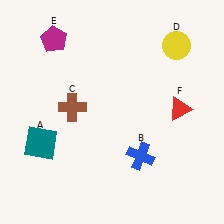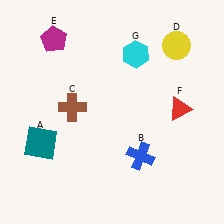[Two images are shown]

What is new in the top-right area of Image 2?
A cyan hexagon (G) was added in the top-right area of Image 2.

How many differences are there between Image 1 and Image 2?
There is 1 difference between the two images.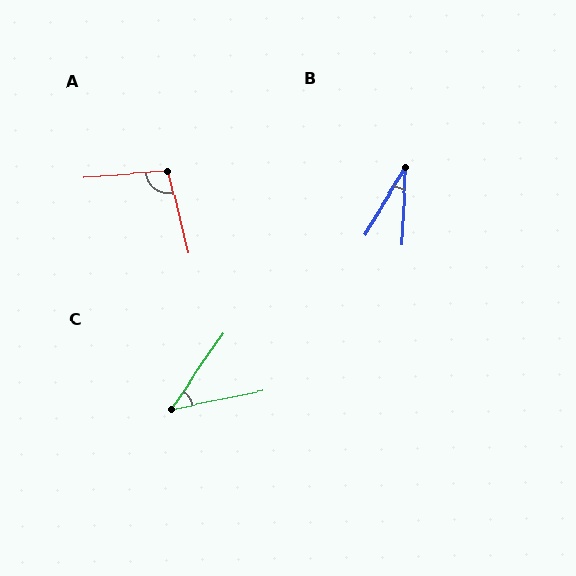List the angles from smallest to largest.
B (29°), C (44°), A (100°).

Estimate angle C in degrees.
Approximately 44 degrees.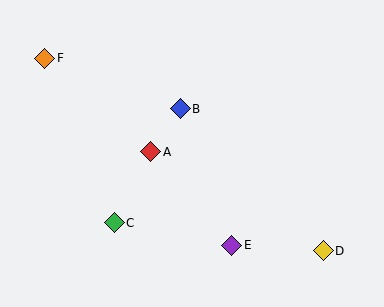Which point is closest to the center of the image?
Point A at (151, 152) is closest to the center.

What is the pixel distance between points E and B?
The distance between E and B is 146 pixels.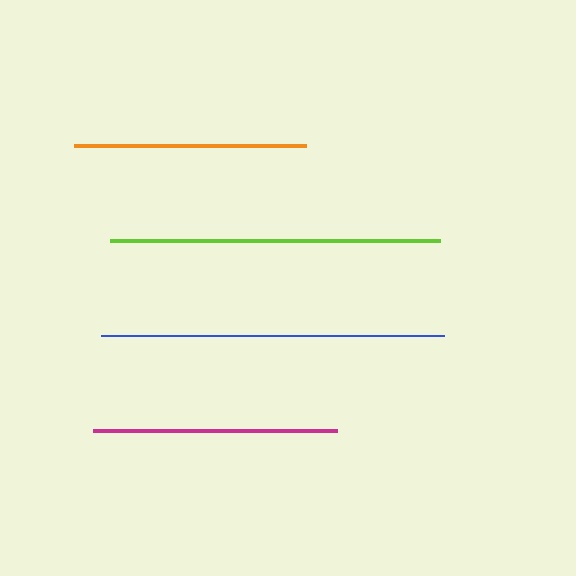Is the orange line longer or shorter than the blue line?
The blue line is longer than the orange line.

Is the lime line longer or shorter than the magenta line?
The lime line is longer than the magenta line.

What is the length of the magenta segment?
The magenta segment is approximately 243 pixels long.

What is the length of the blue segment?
The blue segment is approximately 343 pixels long.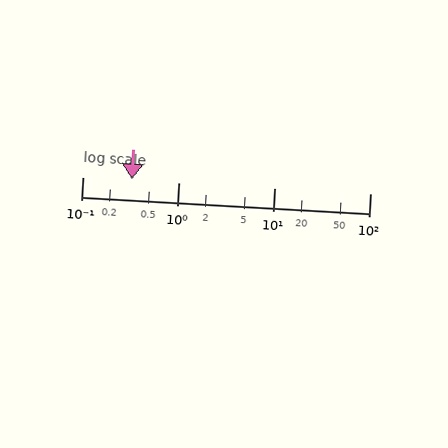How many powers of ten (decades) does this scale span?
The scale spans 3 decades, from 0.1 to 100.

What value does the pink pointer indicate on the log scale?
The pointer indicates approximately 0.33.